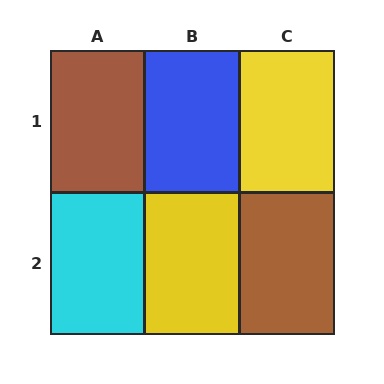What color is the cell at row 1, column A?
Brown.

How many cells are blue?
1 cell is blue.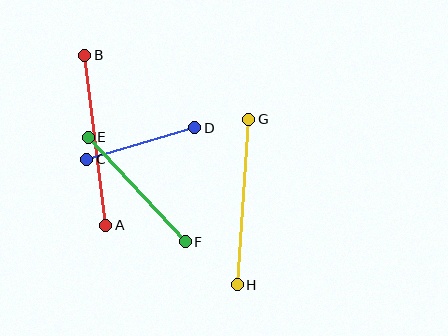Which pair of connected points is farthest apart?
Points A and B are farthest apart.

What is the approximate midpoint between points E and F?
The midpoint is at approximately (137, 189) pixels.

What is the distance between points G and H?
The distance is approximately 166 pixels.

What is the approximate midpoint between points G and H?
The midpoint is at approximately (243, 202) pixels.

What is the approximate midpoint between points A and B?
The midpoint is at approximately (95, 140) pixels.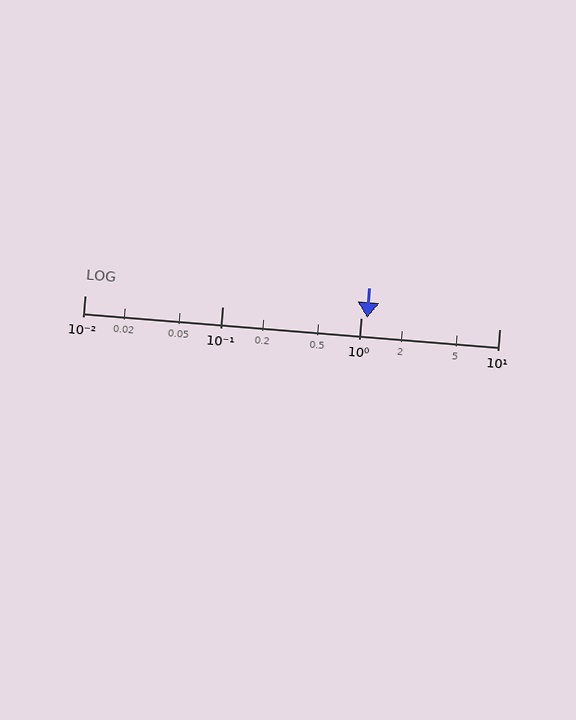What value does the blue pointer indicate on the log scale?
The pointer indicates approximately 1.1.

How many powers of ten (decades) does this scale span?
The scale spans 3 decades, from 0.01 to 10.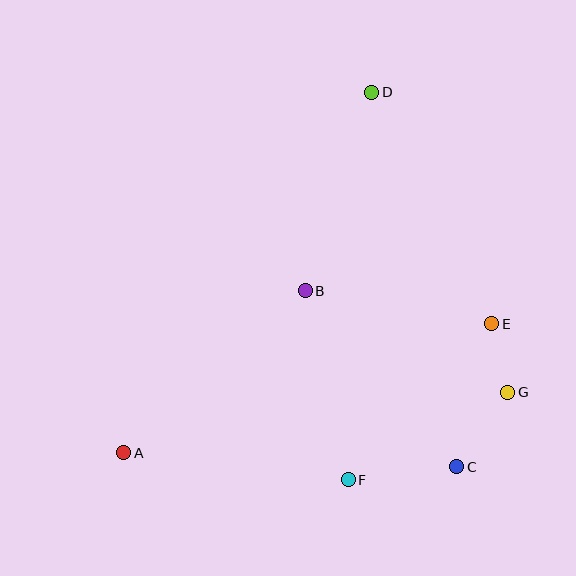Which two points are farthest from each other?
Points A and D are farthest from each other.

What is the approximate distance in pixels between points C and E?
The distance between C and E is approximately 147 pixels.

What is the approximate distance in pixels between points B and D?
The distance between B and D is approximately 209 pixels.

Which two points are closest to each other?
Points E and G are closest to each other.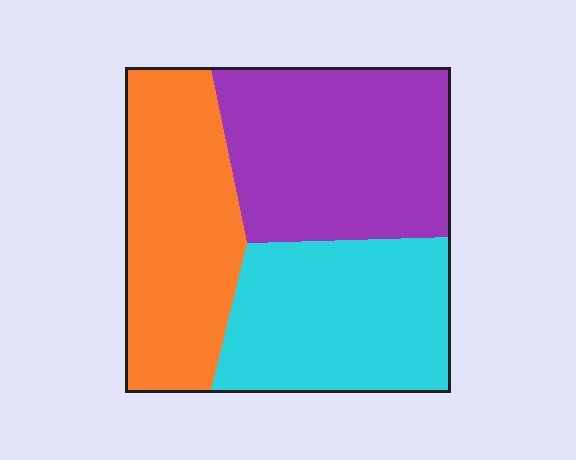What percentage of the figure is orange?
Orange takes up about one third (1/3) of the figure.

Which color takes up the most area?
Purple, at roughly 35%.